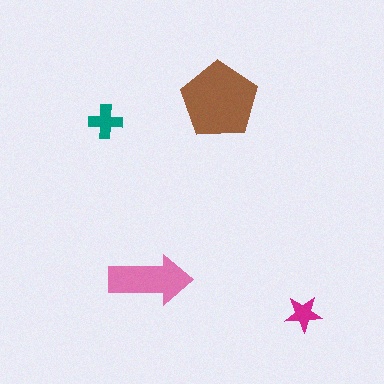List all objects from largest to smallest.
The brown pentagon, the pink arrow, the teal cross, the magenta star.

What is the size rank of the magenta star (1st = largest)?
4th.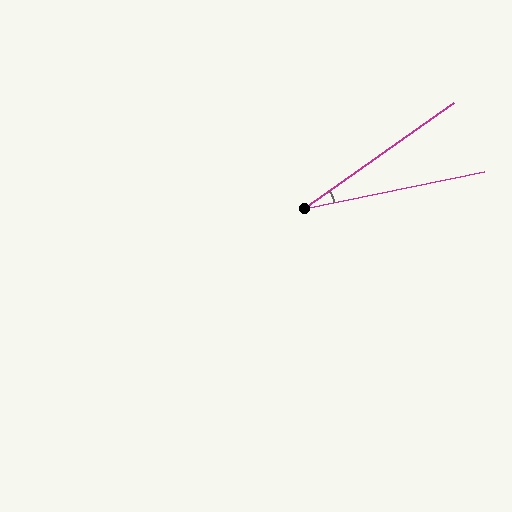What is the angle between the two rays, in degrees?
Approximately 24 degrees.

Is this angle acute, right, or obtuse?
It is acute.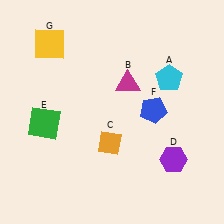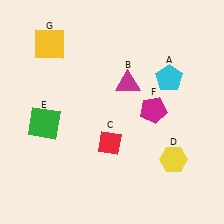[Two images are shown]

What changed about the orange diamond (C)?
In Image 1, C is orange. In Image 2, it changed to red.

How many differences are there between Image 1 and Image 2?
There are 3 differences between the two images.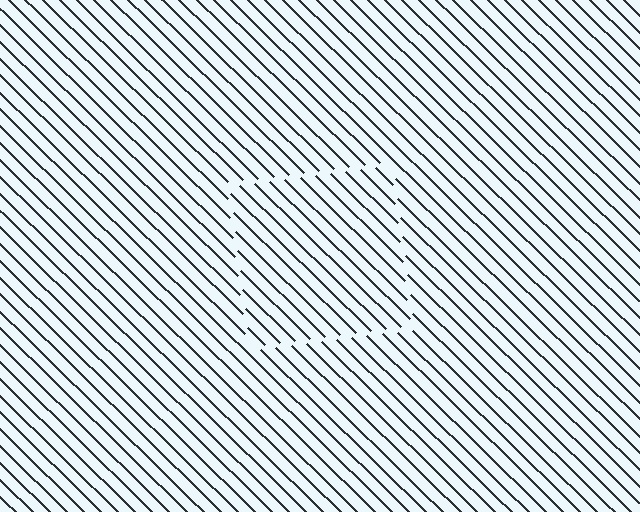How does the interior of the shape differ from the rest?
The interior of the shape contains the same grating, shifted by half a period — the contour is defined by the phase discontinuity where line-ends from the inner and outer gratings abut.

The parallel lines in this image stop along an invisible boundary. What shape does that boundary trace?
An illusory square. The interior of the shape contains the same grating, shifted by half a period — the contour is defined by the phase discontinuity where line-ends from the inner and outer gratings abut.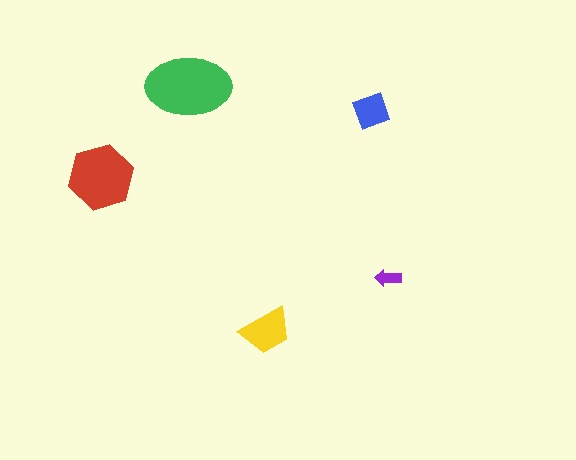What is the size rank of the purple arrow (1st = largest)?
5th.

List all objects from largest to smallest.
The green ellipse, the red hexagon, the yellow trapezoid, the blue square, the purple arrow.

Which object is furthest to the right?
The purple arrow is rightmost.